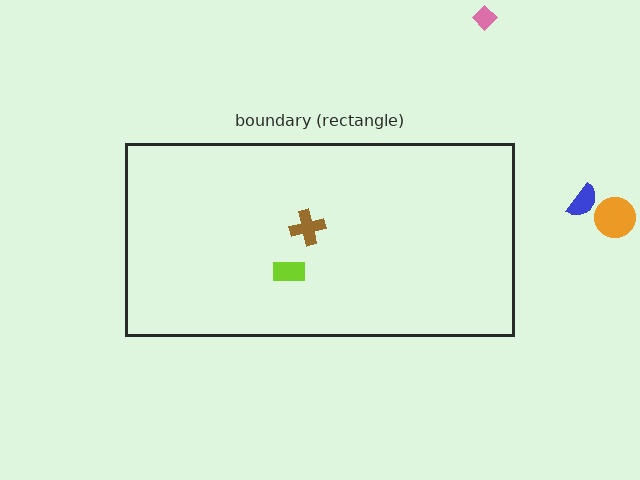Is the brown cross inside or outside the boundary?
Inside.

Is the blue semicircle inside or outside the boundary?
Outside.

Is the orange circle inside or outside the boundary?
Outside.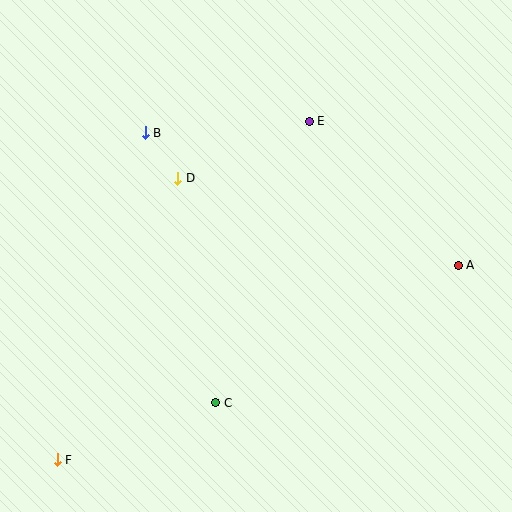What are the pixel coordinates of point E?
Point E is at (309, 121).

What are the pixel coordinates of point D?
Point D is at (178, 178).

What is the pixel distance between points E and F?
The distance between E and F is 422 pixels.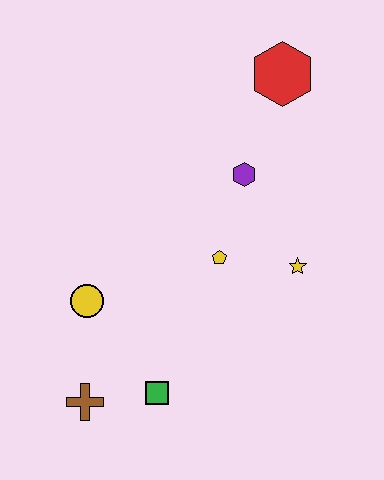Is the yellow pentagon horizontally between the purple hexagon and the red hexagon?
No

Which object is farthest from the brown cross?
The red hexagon is farthest from the brown cross.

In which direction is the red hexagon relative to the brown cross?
The red hexagon is above the brown cross.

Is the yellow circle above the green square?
Yes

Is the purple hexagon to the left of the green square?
No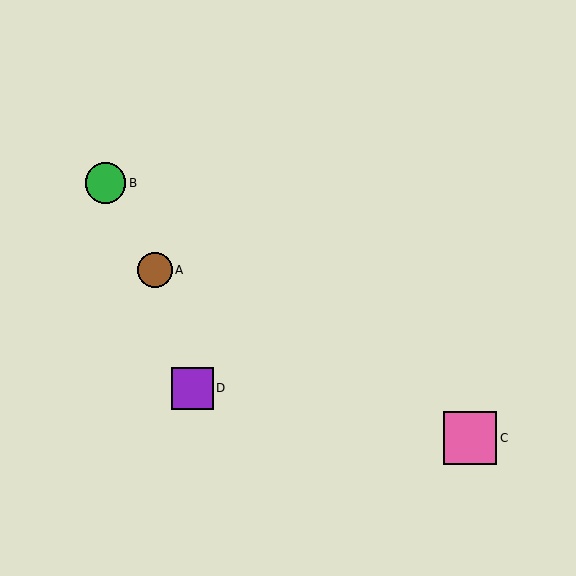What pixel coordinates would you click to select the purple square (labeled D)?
Click at (192, 388) to select the purple square D.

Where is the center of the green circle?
The center of the green circle is at (105, 183).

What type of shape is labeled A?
Shape A is a brown circle.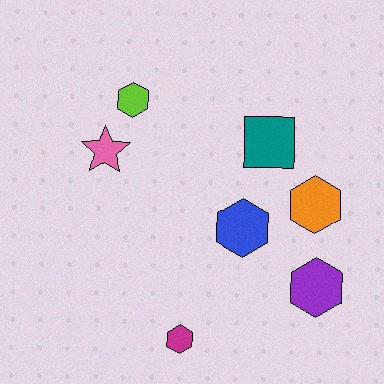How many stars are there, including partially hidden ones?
There is 1 star.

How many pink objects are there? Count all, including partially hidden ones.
There is 1 pink object.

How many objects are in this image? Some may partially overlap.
There are 7 objects.